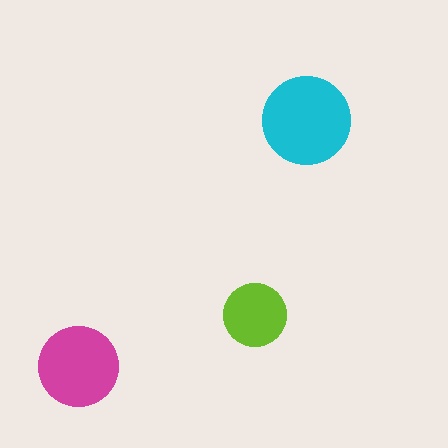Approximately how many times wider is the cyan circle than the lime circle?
About 1.5 times wider.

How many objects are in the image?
There are 3 objects in the image.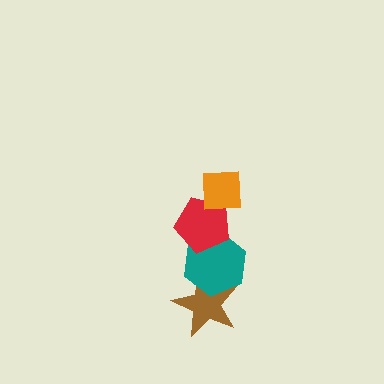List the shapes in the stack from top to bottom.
From top to bottom: the orange square, the red pentagon, the teal hexagon, the brown star.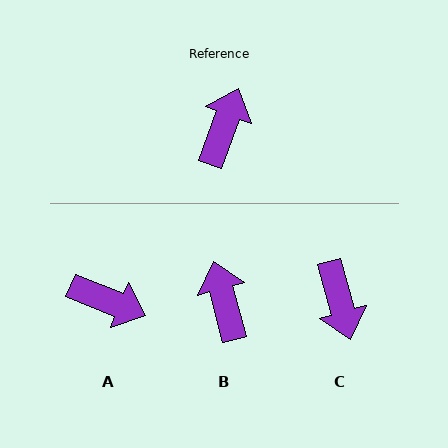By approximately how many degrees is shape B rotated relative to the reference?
Approximately 35 degrees counter-clockwise.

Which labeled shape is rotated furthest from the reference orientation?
C, about 144 degrees away.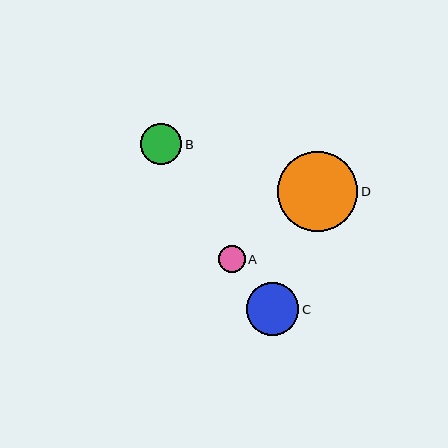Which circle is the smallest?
Circle A is the smallest with a size of approximately 27 pixels.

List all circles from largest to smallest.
From largest to smallest: D, C, B, A.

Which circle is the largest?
Circle D is the largest with a size of approximately 80 pixels.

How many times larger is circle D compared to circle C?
Circle D is approximately 1.5 times the size of circle C.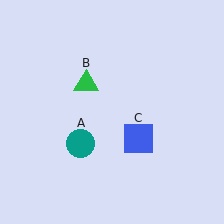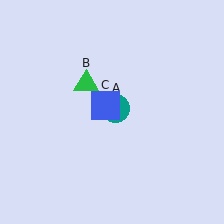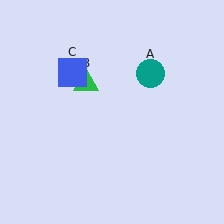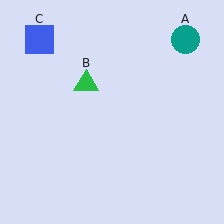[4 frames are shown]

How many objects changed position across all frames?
2 objects changed position: teal circle (object A), blue square (object C).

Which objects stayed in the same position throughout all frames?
Green triangle (object B) remained stationary.